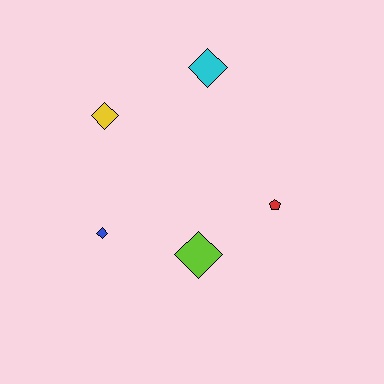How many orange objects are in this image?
There are no orange objects.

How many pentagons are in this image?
There is 1 pentagon.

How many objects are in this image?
There are 5 objects.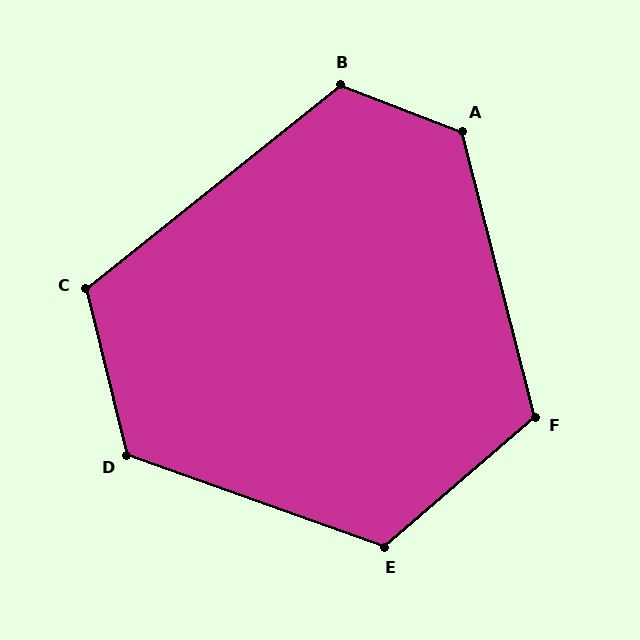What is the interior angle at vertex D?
Approximately 123 degrees (obtuse).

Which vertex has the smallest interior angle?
C, at approximately 115 degrees.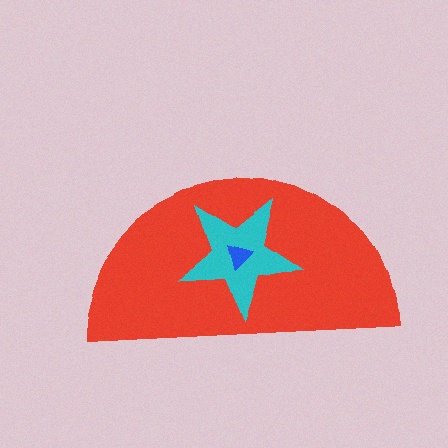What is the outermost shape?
The red semicircle.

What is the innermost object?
The blue triangle.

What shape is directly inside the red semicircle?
The cyan star.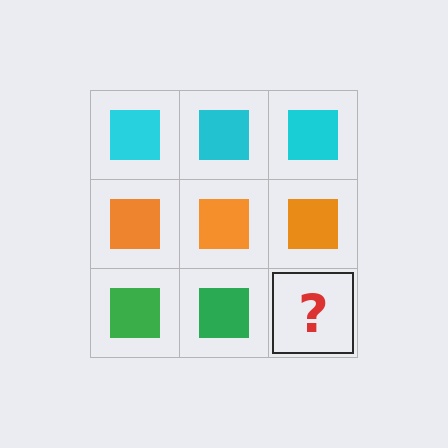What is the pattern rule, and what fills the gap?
The rule is that each row has a consistent color. The gap should be filled with a green square.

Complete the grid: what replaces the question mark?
The question mark should be replaced with a green square.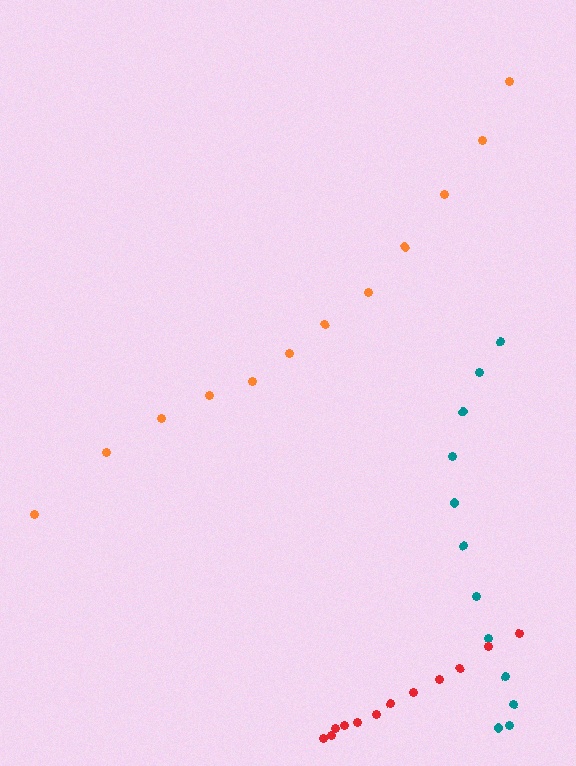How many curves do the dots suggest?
There are 3 distinct paths.